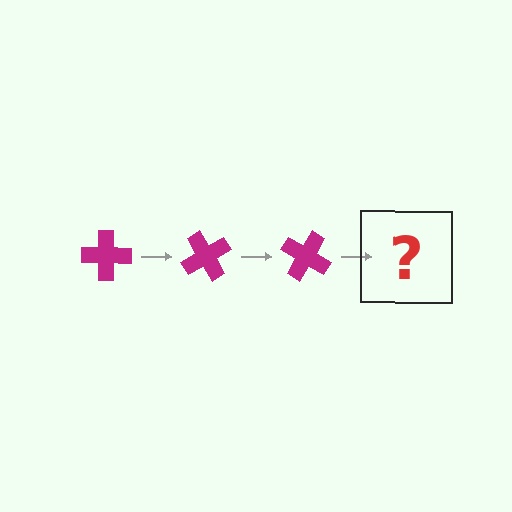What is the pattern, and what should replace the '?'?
The pattern is that the cross rotates 60 degrees each step. The '?' should be a magenta cross rotated 180 degrees.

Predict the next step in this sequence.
The next step is a magenta cross rotated 180 degrees.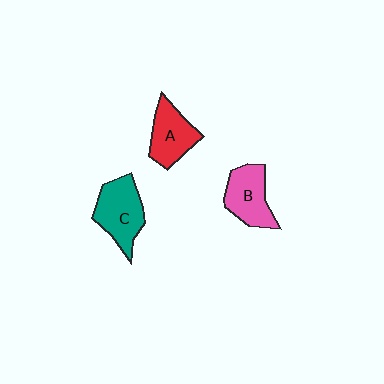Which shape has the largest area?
Shape C (teal).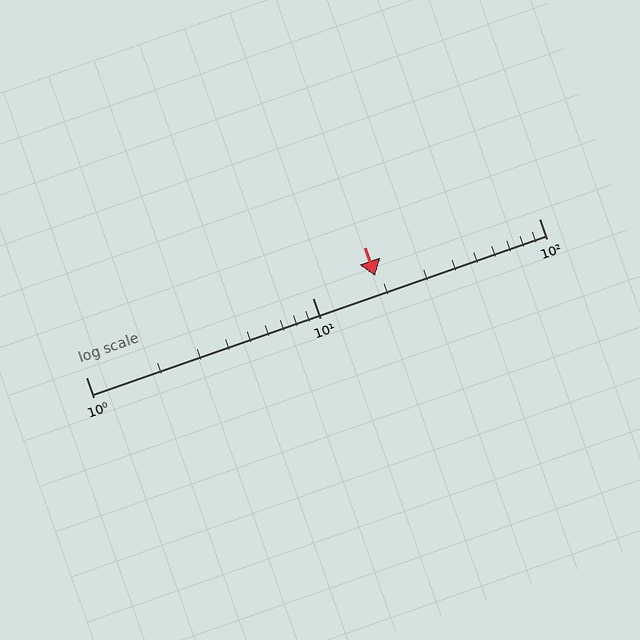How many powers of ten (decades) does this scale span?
The scale spans 2 decades, from 1 to 100.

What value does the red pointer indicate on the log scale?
The pointer indicates approximately 19.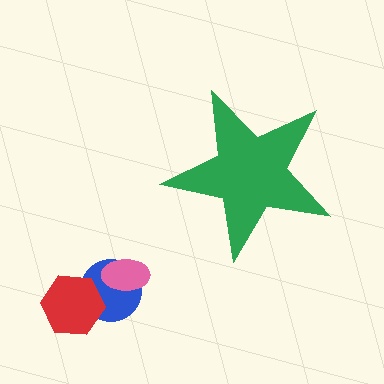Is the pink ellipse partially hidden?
No, the pink ellipse is fully visible.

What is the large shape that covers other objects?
A green star.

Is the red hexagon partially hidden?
No, the red hexagon is fully visible.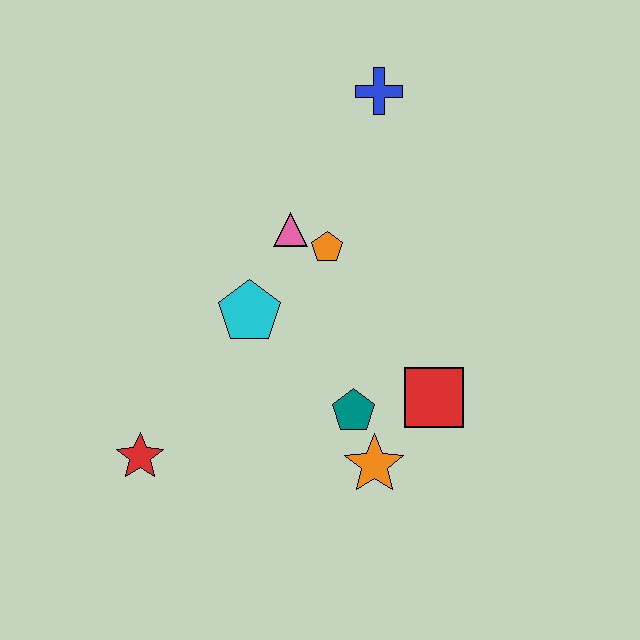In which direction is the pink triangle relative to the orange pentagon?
The pink triangle is to the left of the orange pentagon.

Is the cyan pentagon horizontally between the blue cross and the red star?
Yes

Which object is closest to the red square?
The teal pentagon is closest to the red square.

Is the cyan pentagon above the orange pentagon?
No